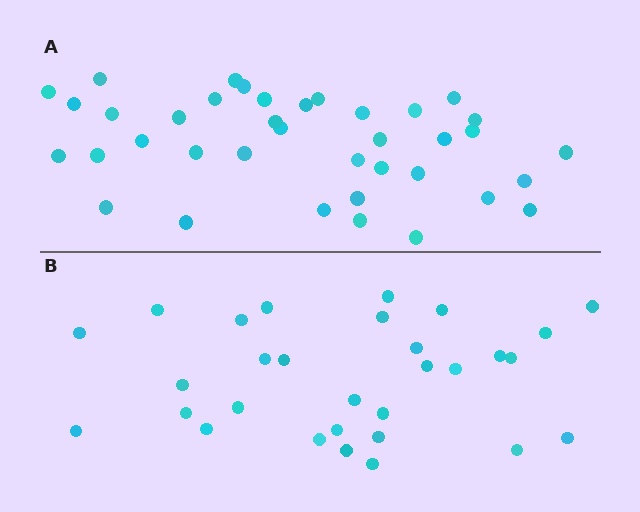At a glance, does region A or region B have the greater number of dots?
Region A (the top region) has more dots.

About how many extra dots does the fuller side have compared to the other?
Region A has roughly 8 or so more dots than region B.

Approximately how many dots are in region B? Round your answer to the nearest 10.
About 30 dots.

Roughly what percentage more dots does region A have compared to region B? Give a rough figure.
About 25% more.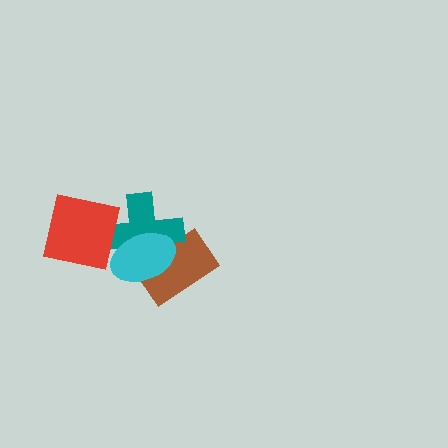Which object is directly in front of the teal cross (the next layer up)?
The cyan ellipse is directly in front of the teal cross.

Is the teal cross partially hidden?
Yes, it is partially covered by another shape.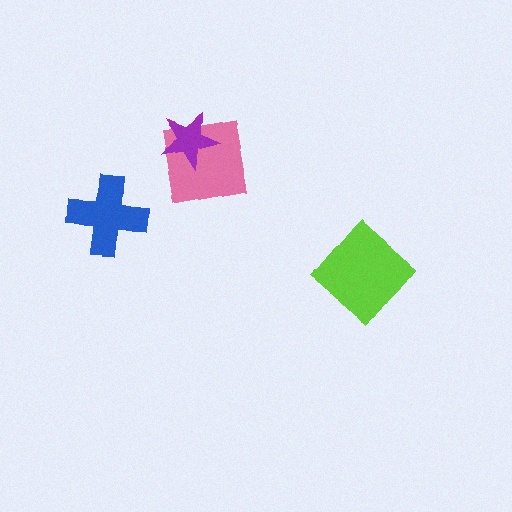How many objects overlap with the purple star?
1 object overlaps with the purple star.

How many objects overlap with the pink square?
1 object overlaps with the pink square.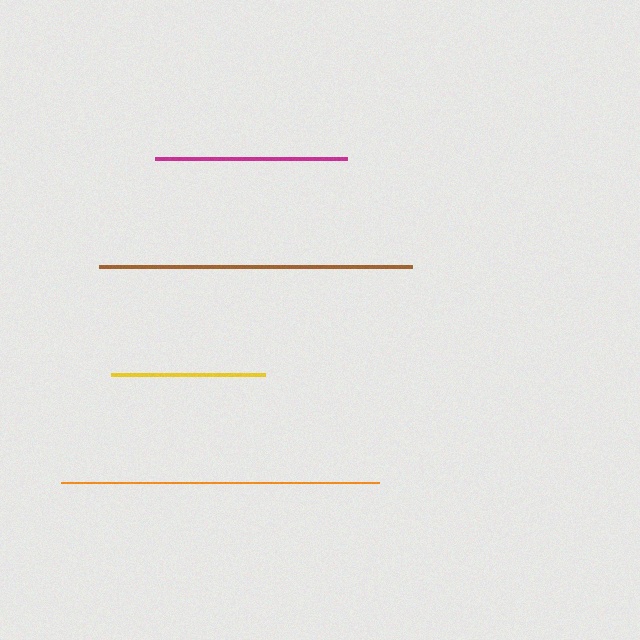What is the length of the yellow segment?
The yellow segment is approximately 155 pixels long.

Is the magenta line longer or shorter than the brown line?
The brown line is longer than the magenta line.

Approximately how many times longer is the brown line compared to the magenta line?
The brown line is approximately 1.6 times the length of the magenta line.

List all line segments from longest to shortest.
From longest to shortest: orange, brown, magenta, yellow.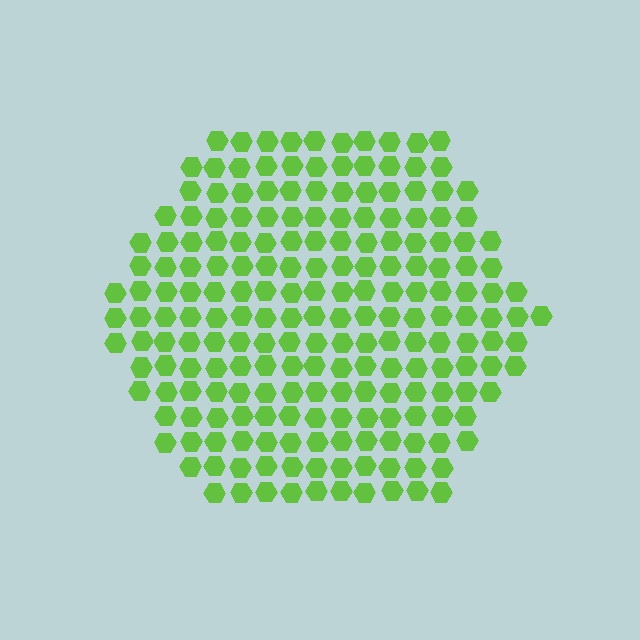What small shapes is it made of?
It is made of small hexagons.